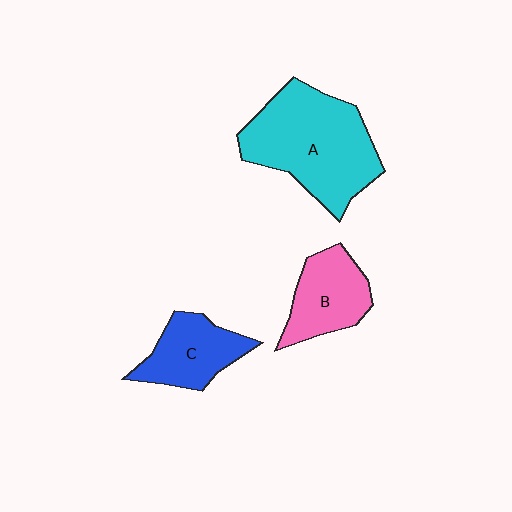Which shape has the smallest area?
Shape C (blue).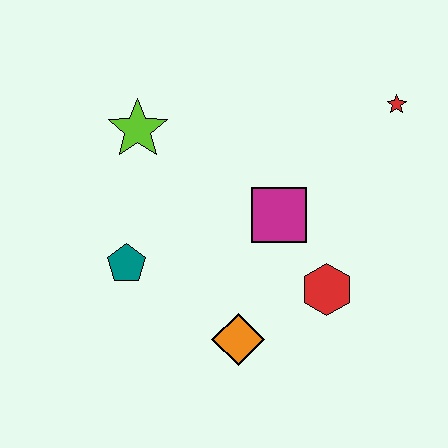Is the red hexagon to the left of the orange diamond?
No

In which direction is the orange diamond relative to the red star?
The orange diamond is below the red star.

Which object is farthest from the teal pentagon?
The red star is farthest from the teal pentagon.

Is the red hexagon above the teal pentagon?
No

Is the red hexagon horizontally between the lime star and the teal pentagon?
No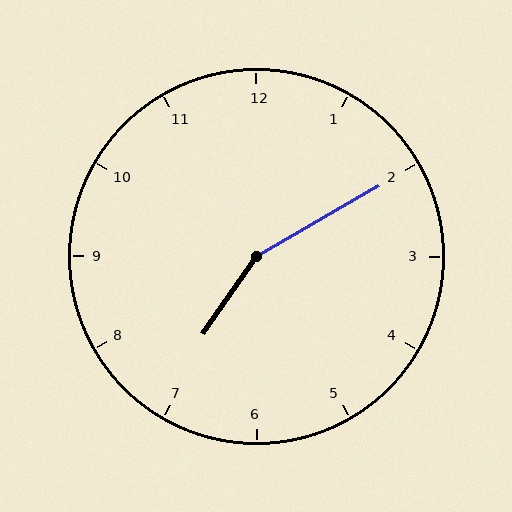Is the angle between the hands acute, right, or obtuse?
It is obtuse.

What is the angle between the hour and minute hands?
Approximately 155 degrees.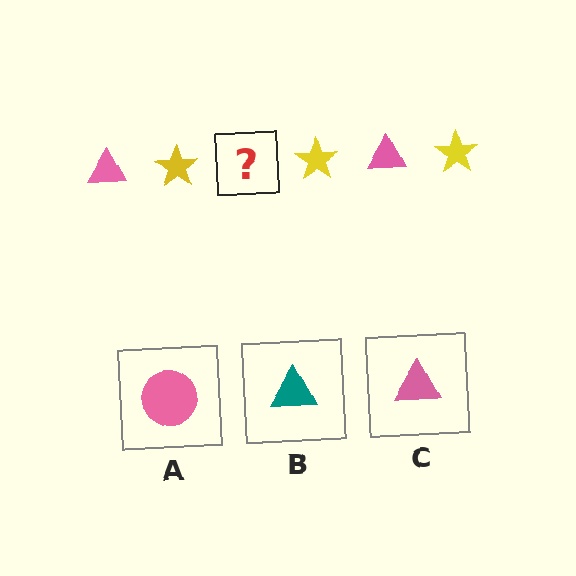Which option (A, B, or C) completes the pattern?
C.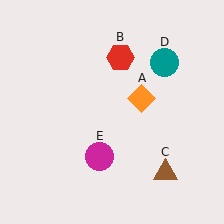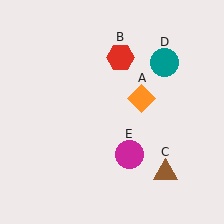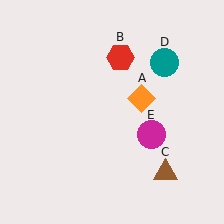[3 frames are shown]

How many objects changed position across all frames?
1 object changed position: magenta circle (object E).